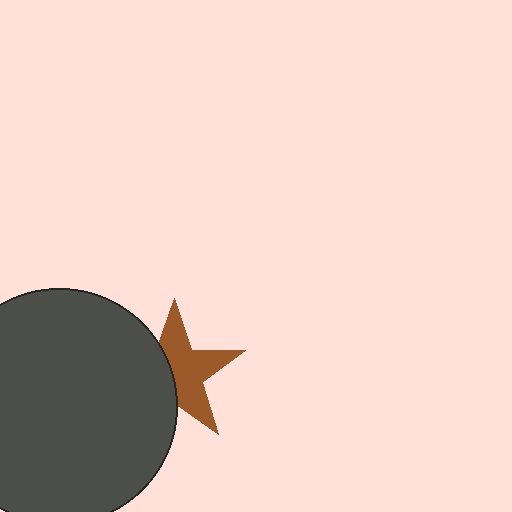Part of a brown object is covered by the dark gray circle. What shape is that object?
It is a star.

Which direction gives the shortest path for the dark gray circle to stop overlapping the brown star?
Moving left gives the shortest separation.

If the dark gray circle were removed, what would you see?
You would see the complete brown star.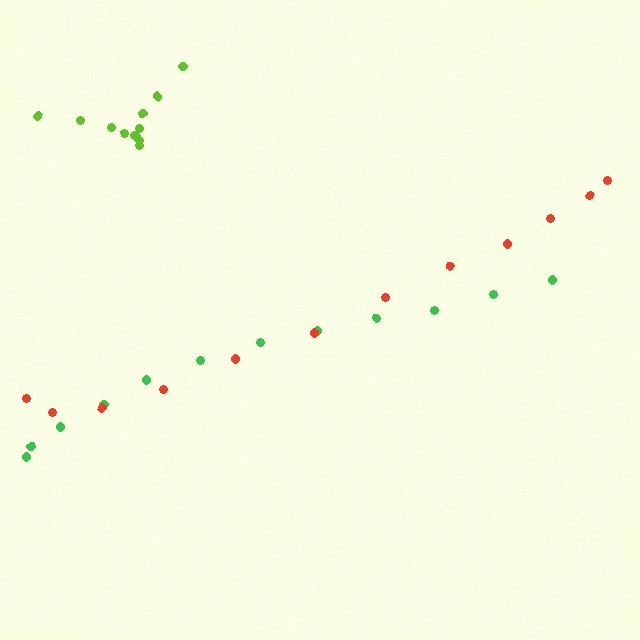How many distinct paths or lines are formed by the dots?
There are 3 distinct paths.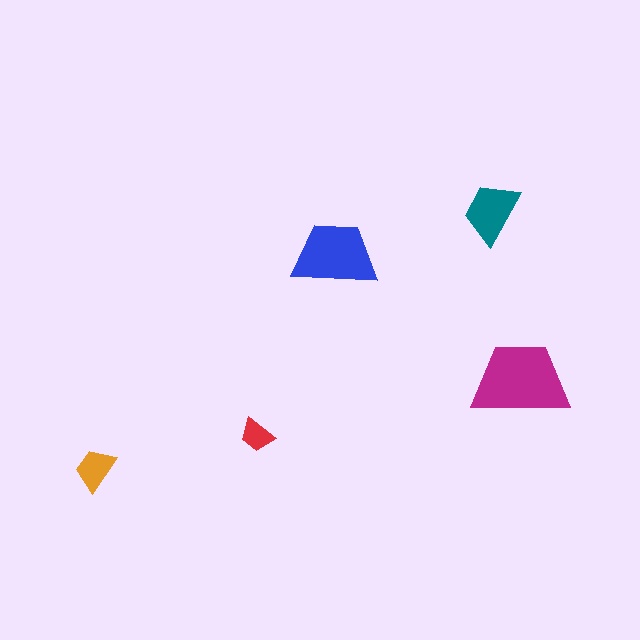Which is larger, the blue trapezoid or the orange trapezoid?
The blue one.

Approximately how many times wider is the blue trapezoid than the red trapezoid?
About 2.5 times wider.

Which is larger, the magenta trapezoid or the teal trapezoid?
The magenta one.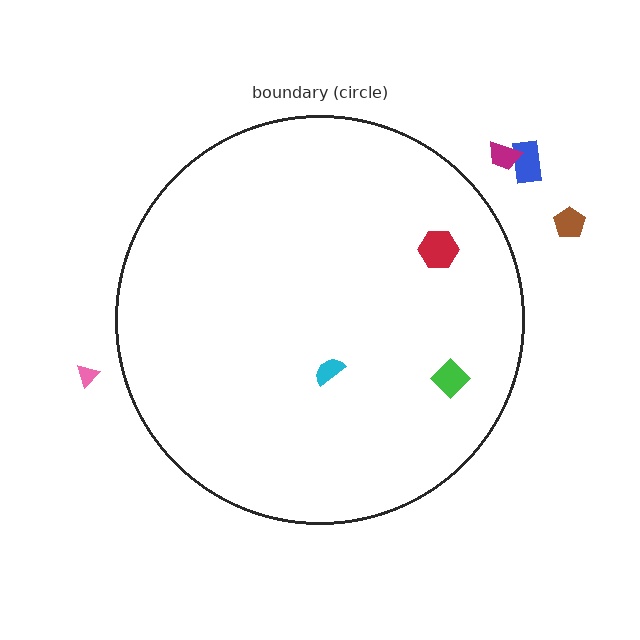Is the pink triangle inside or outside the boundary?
Outside.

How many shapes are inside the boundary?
3 inside, 4 outside.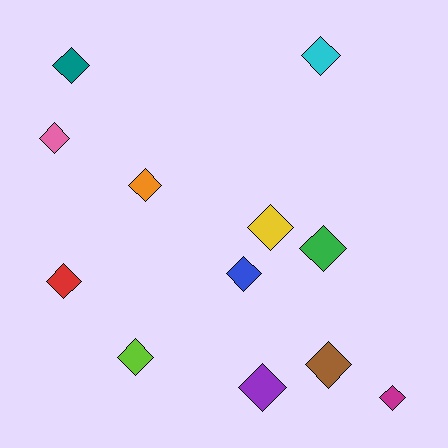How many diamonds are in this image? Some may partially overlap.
There are 12 diamonds.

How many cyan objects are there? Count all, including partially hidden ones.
There is 1 cyan object.